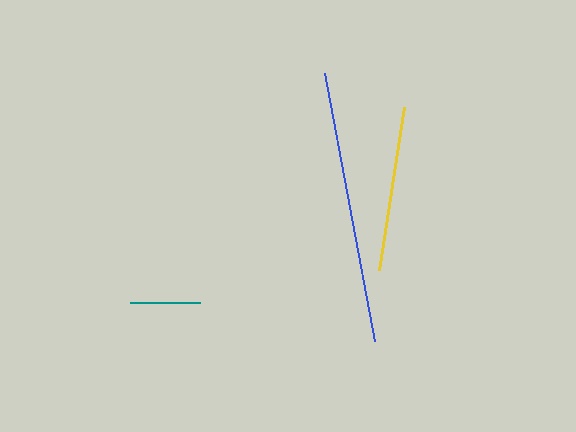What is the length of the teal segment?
The teal segment is approximately 69 pixels long.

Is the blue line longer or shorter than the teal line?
The blue line is longer than the teal line.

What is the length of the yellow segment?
The yellow segment is approximately 165 pixels long.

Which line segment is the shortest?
The teal line is the shortest at approximately 69 pixels.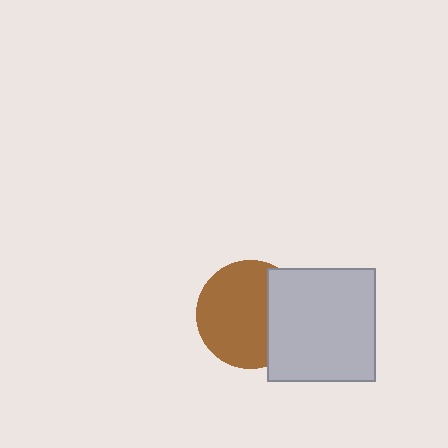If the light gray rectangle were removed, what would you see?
You would see the complete brown circle.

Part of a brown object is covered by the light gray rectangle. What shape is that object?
It is a circle.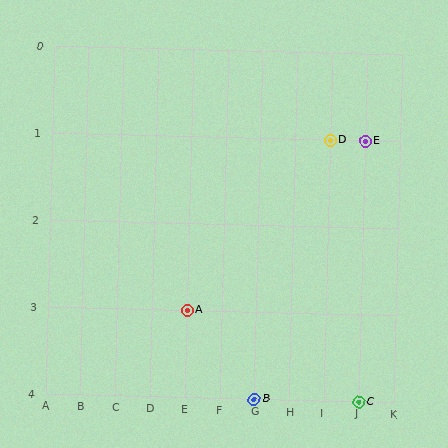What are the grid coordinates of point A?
Point A is at grid coordinates (E, 3).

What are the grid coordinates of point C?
Point C is at grid coordinates (J, 4).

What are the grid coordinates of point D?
Point D is at grid coordinates (I, 1).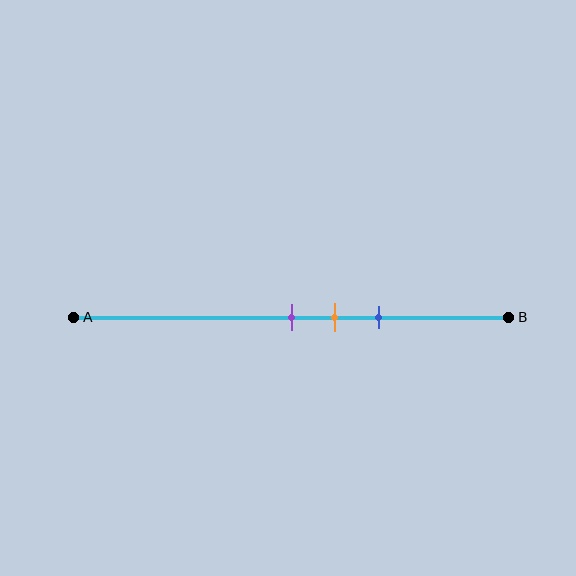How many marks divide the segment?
There are 3 marks dividing the segment.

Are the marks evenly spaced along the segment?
Yes, the marks are approximately evenly spaced.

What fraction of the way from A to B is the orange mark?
The orange mark is approximately 60% (0.6) of the way from A to B.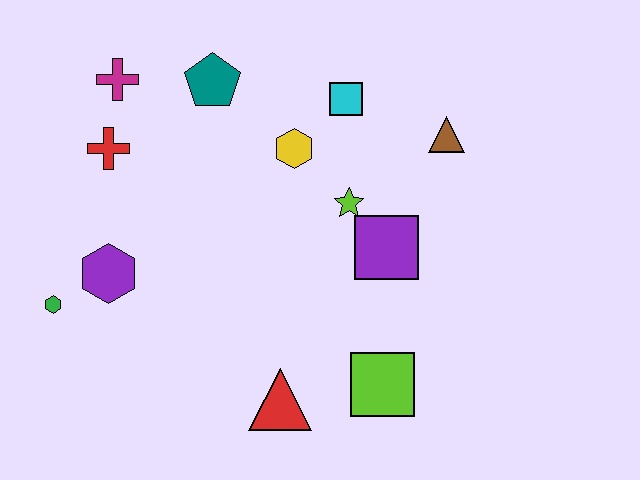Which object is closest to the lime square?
The red triangle is closest to the lime square.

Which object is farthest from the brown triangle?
The green hexagon is farthest from the brown triangle.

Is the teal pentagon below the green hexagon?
No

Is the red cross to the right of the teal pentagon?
No